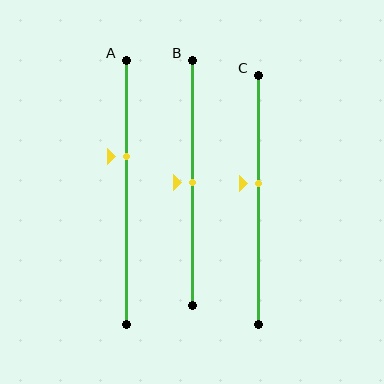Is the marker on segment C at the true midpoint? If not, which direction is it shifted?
No, the marker on segment C is shifted upward by about 7% of the segment length.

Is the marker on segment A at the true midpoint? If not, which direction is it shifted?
No, the marker on segment A is shifted upward by about 14% of the segment length.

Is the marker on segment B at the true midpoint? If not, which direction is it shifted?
Yes, the marker on segment B is at the true midpoint.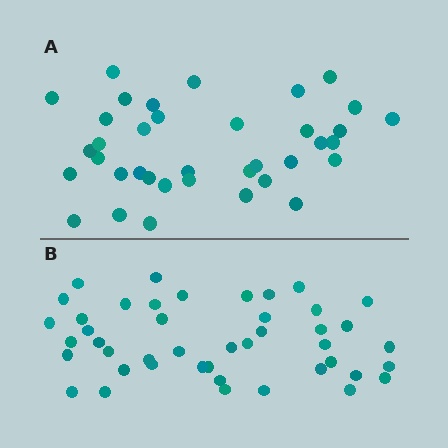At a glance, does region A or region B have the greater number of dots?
Region B (the bottom region) has more dots.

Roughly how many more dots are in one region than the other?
Region B has roughly 8 or so more dots than region A.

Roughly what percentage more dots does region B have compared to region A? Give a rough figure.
About 20% more.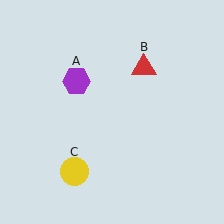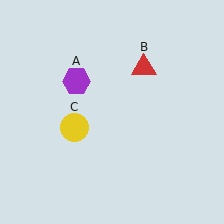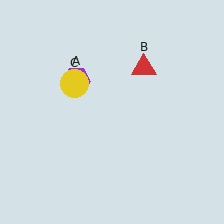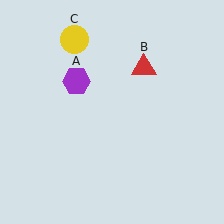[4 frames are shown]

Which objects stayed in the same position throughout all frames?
Purple hexagon (object A) and red triangle (object B) remained stationary.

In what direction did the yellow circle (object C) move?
The yellow circle (object C) moved up.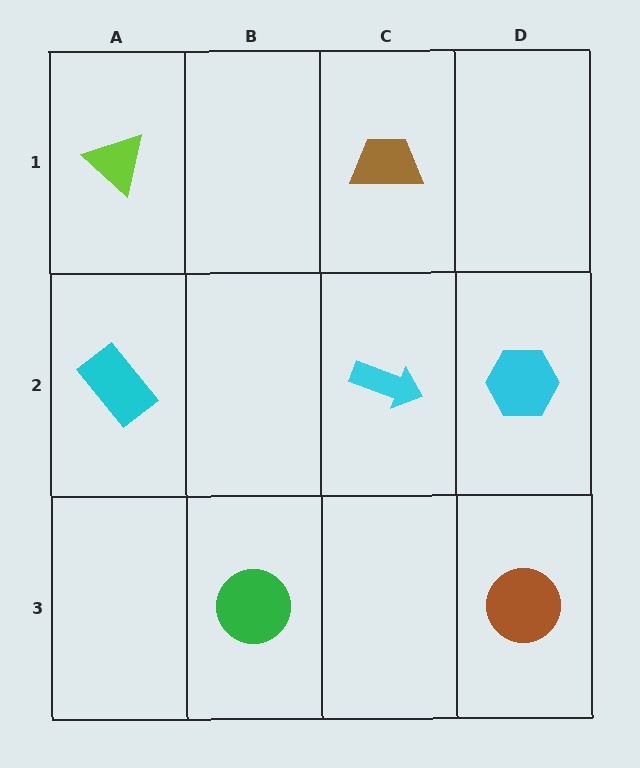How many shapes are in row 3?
2 shapes.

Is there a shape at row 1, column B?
No, that cell is empty.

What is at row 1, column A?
A lime triangle.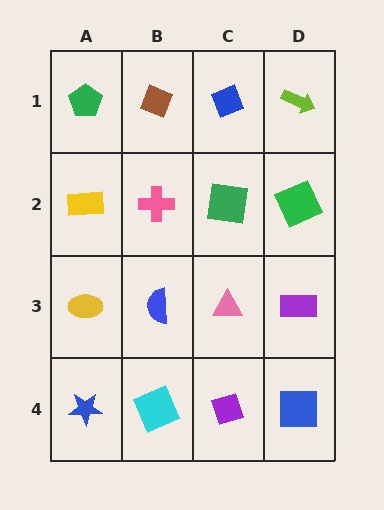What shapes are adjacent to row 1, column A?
A yellow rectangle (row 2, column A), a brown diamond (row 1, column B).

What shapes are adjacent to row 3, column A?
A yellow rectangle (row 2, column A), a blue star (row 4, column A), a blue semicircle (row 3, column B).